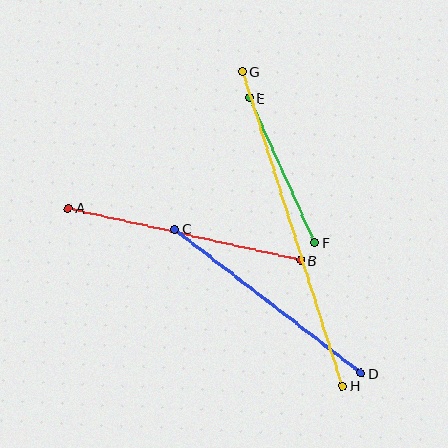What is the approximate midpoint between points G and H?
The midpoint is at approximately (292, 228) pixels.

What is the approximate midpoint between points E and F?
The midpoint is at approximately (282, 170) pixels.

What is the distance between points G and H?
The distance is approximately 330 pixels.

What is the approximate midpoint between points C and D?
The midpoint is at approximately (268, 301) pixels.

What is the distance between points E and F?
The distance is approximately 159 pixels.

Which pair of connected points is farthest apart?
Points G and H are farthest apart.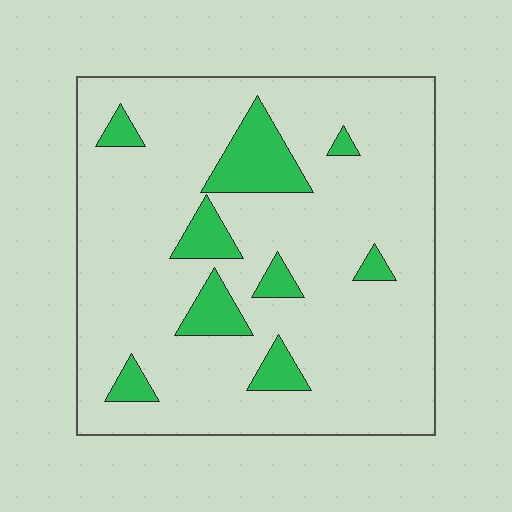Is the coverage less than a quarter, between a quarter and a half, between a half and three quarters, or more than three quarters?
Less than a quarter.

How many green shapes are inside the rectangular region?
9.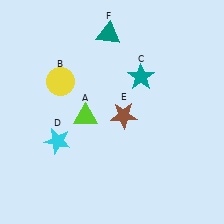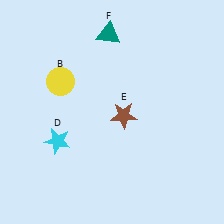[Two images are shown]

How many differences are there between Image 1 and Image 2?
There are 2 differences between the two images.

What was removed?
The lime triangle (A), the teal star (C) were removed in Image 2.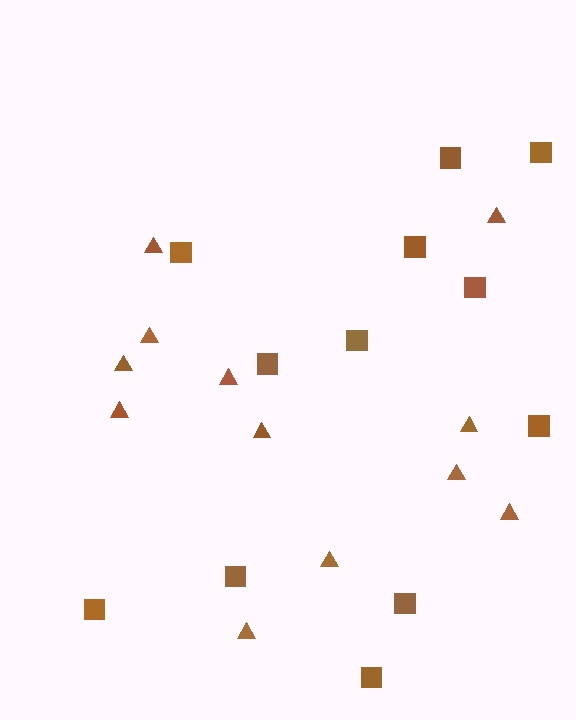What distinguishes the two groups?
There are 2 groups: one group of squares (12) and one group of triangles (12).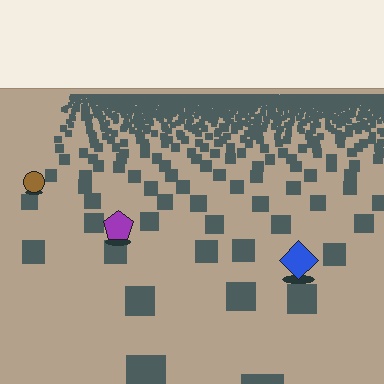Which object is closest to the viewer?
The blue diamond is closest. The texture marks near it are larger and more spread out.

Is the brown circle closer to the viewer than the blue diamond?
No. The blue diamond is closer — you can tell from the texture gradient: the ground texture is coarser near it.